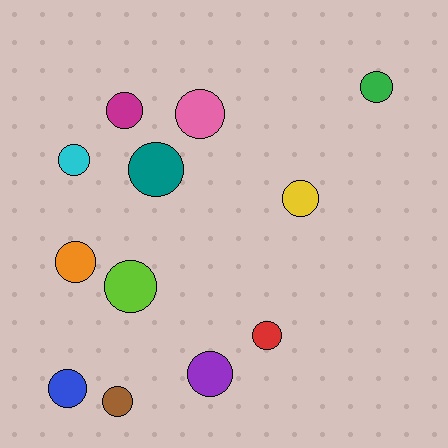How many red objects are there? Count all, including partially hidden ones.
There is 1 red object.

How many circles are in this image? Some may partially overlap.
There are 12 circles.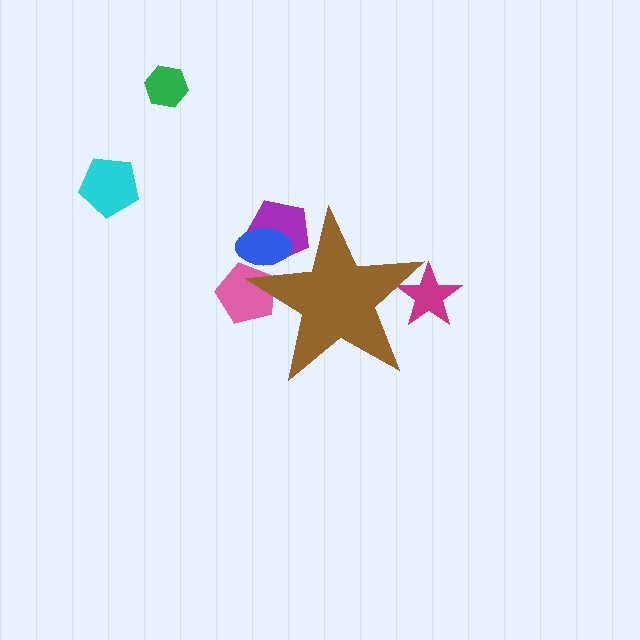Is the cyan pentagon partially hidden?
No, the cyan pentagon is fully visible.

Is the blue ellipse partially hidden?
Yes, the blue ellipse is partially hidden behind the brown star.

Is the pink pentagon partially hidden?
Yes, the pink pentagon is partially hidden behind the brown star.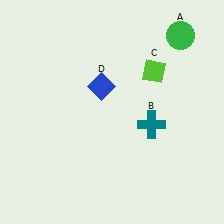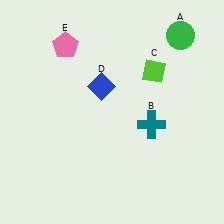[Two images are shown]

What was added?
A pink pentagon (E) was added in Image 2.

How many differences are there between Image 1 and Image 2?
There is 1 difference between the two images.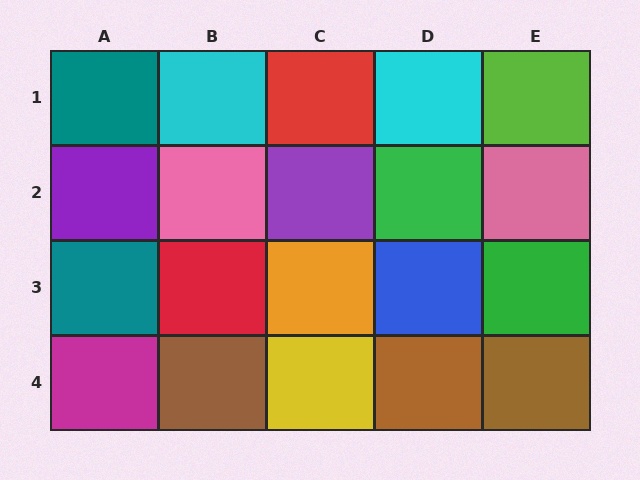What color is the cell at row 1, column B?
Cyan.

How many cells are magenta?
1 cell is magenta.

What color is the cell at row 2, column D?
Green.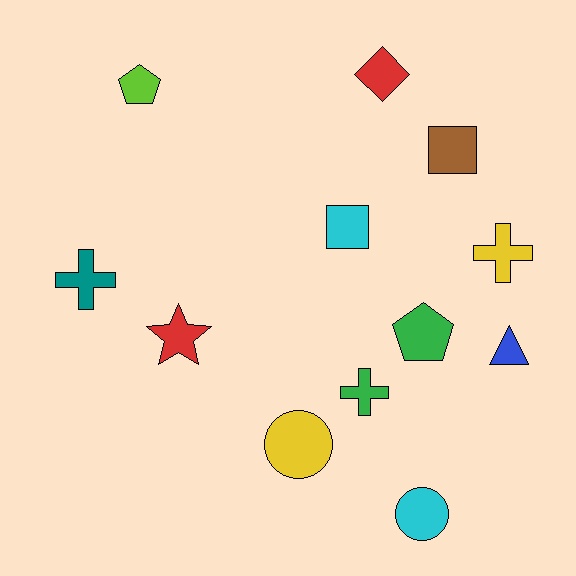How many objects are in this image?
There are 12 objects.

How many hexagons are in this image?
There are no hexagons.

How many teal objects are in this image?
There is 1 teal object.